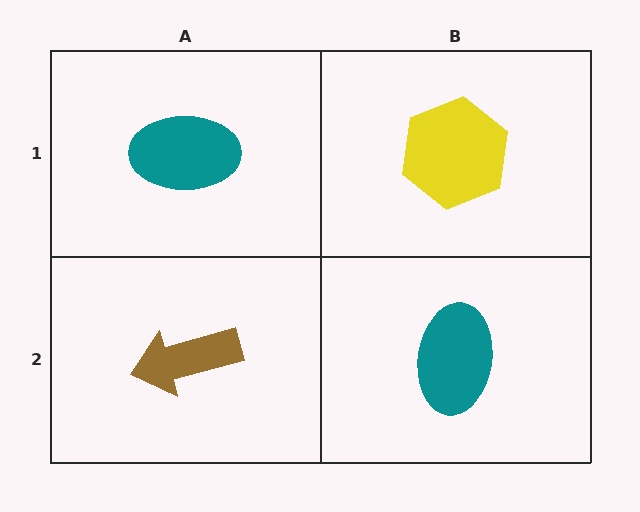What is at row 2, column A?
A brown arrow.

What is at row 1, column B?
A yellow hexagon.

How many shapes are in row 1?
2 shapes.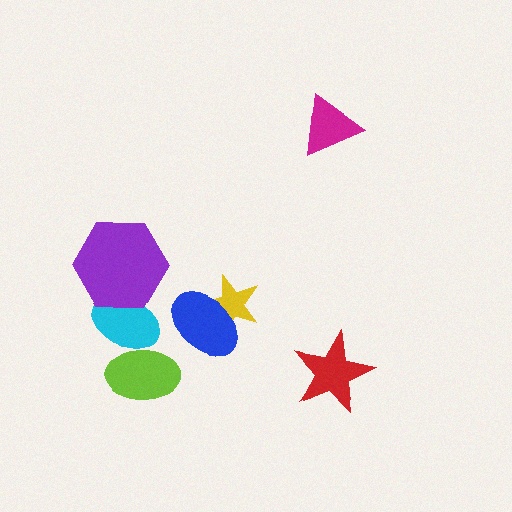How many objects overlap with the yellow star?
1 object overlaps with the yellow star.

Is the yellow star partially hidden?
Yes, it is partially covered by another shape.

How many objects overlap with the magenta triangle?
0 objects overlap with the magenta triangle.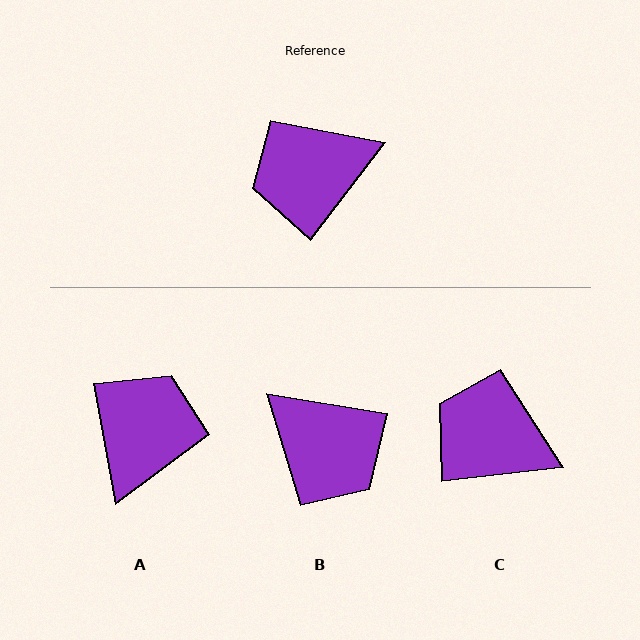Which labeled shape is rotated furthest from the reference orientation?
A, about 132 degrees away.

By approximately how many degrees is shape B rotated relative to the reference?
Approximately 118 degrees counter-clockwise.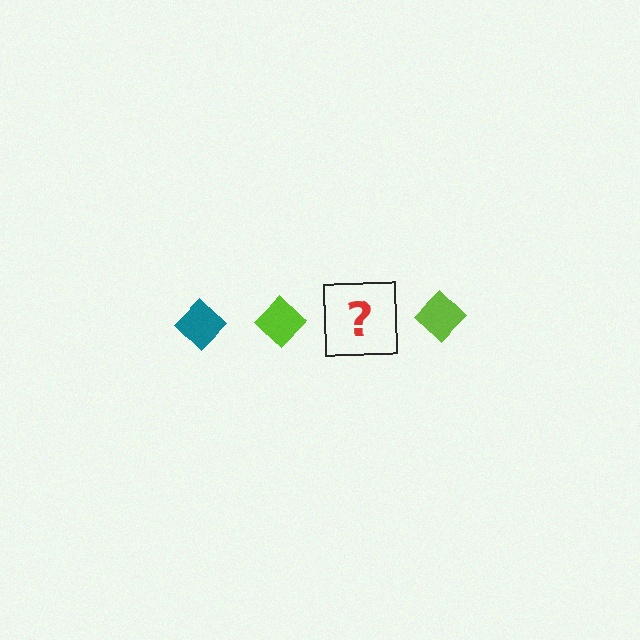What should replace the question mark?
The question mark should be replaced with a teal diamond.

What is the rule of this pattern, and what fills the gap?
The rule is that the pattern cycles through teal, lime diamonds. The gap should be filled with a teal diamond.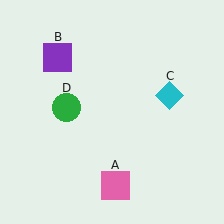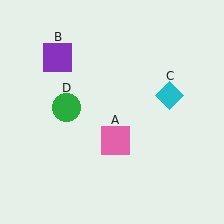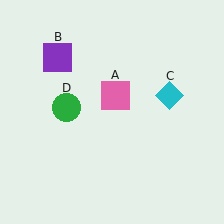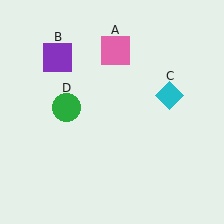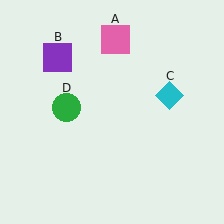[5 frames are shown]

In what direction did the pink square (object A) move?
The pink square (object A) moved up.